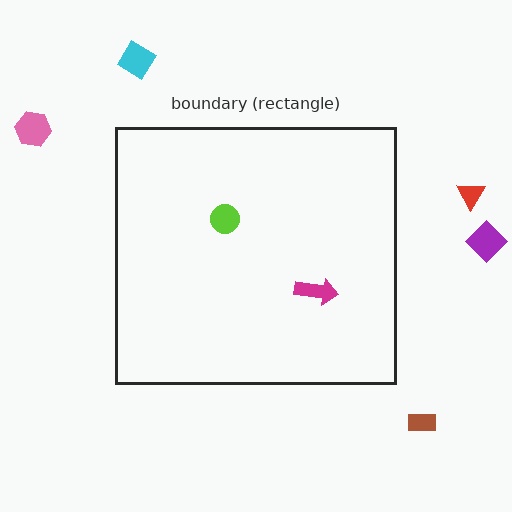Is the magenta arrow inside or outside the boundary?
Inside.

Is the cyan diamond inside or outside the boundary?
Outside.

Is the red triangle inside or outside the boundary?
Outside.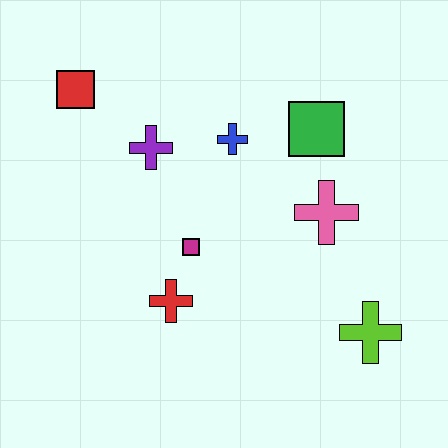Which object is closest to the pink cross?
The green square is closest to the pink cross.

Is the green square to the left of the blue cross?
No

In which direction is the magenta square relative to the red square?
The magenta square is below the red square.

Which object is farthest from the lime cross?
The red square is farthest from the lime cross.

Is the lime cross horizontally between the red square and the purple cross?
No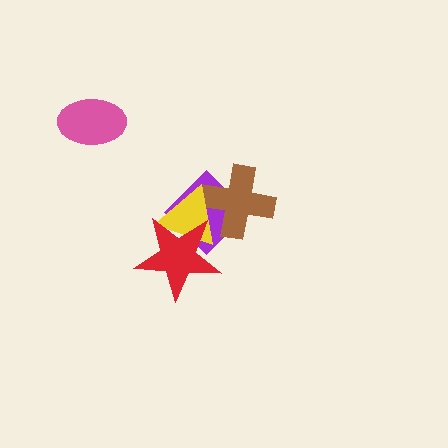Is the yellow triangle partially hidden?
Yes, it is partially covered by another shape.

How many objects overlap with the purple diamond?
3 objects overlap with the purple diamond.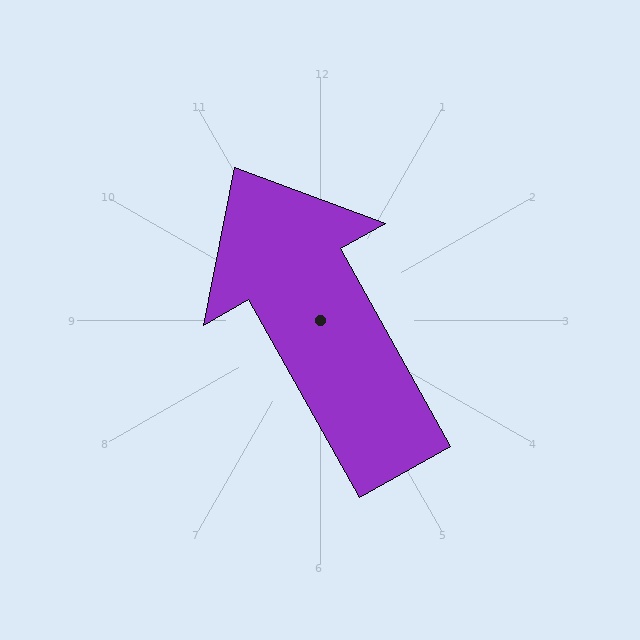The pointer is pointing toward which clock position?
Roughly 11 o'clock.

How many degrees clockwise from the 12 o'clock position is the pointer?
Approximately 331 degrees.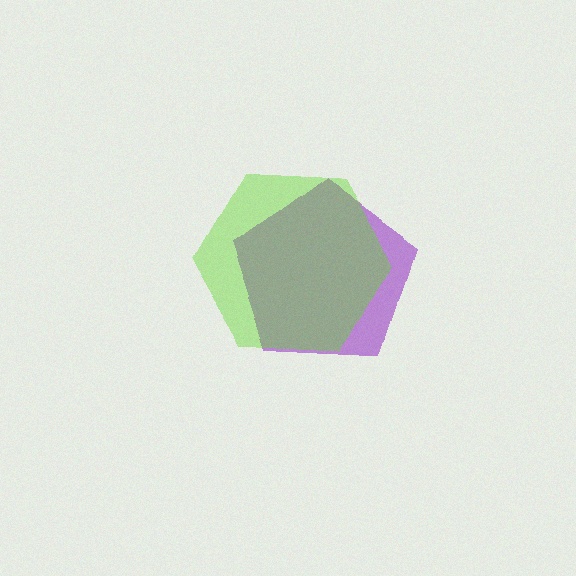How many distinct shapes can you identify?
There are 2 distinct shapes: a purple pentagon, a lime hexagon.